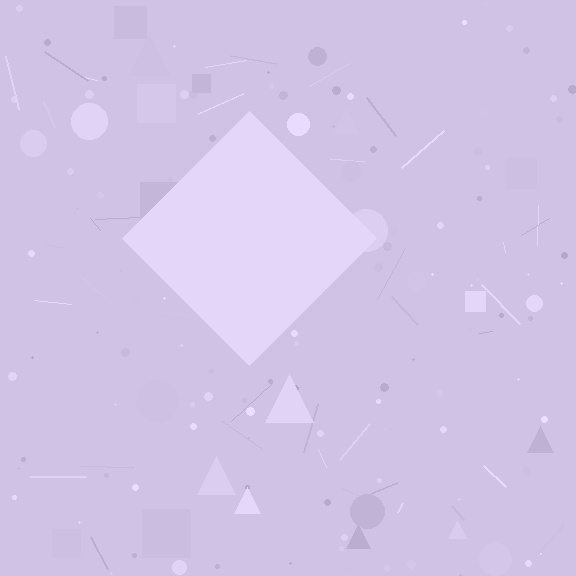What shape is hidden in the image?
A diamond is hidden in the image.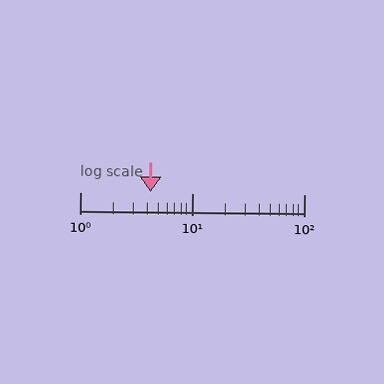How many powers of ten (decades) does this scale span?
The scale spans 2 decades, from 1 to 100.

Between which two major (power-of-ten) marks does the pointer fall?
The pointer is between 1 and 10.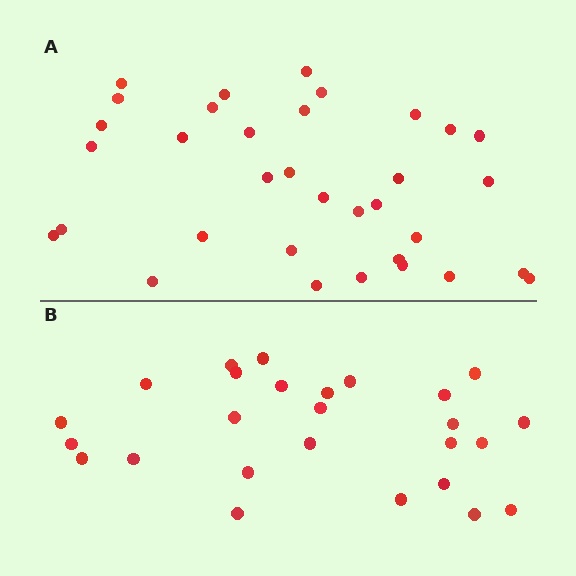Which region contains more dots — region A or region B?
Region A (the top region) has more dots.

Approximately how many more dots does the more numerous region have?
Region A has roughly 8 or so more dots than region B.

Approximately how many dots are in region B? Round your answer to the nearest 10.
About 30 dots. (The exact count is 26, which rounds to 30.)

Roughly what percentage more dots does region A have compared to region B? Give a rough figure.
About 30% more.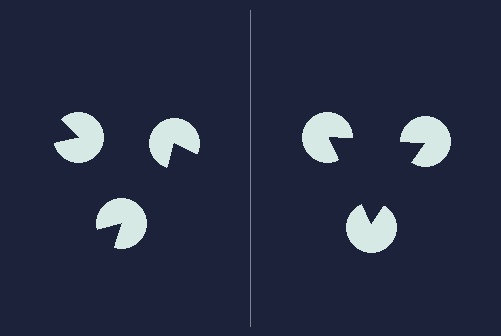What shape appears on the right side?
An illusory triangle.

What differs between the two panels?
The pac-man discs are positioned identically on both sides; only the wedge orientations differ. On the right they align to a triangle; on the left they are misaligned.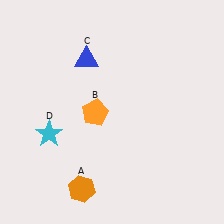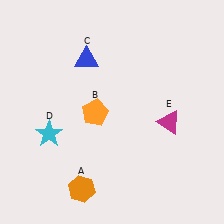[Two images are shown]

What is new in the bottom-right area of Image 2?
A magenta triangle (E) was added in the bottom-right area of Image 2.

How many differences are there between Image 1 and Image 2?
There is 1 difference between the two images.